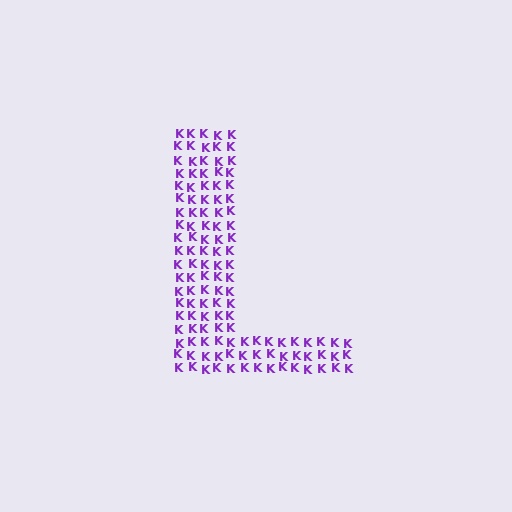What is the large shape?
The large shape is the letter L.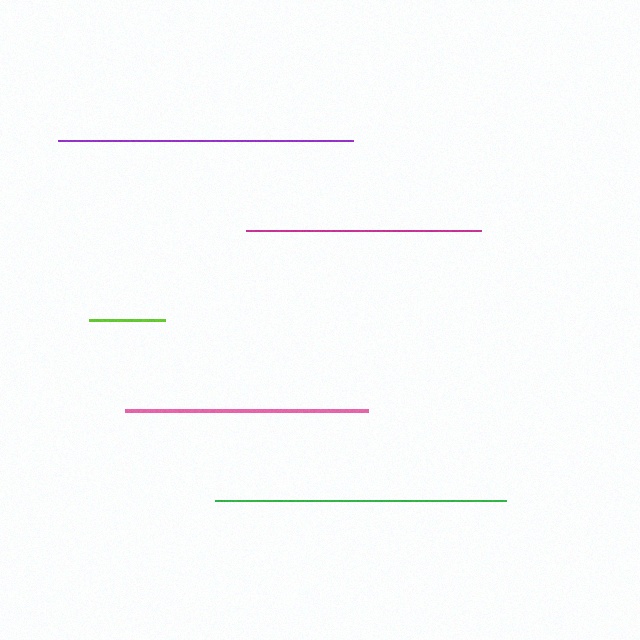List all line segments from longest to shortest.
From longest to shortest: purple, green, pink, magenta, lime.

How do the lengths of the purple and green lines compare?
The purple and green lines are approximately the same length.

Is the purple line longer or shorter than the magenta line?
The purple line is longer than the magenta line.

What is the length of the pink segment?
The pink segment is approximately 243 pixels long.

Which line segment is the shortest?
The lime line is the shortest at approximately 76 pixels.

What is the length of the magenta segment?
The magenta segment is approximately 236 pixels long.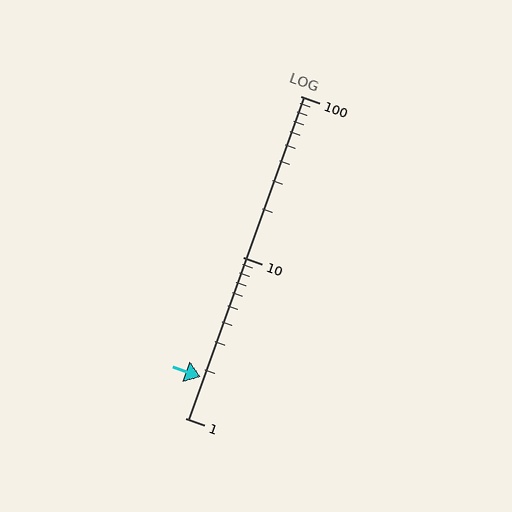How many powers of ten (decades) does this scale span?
The scale spans 2 decades, from 1 to 100.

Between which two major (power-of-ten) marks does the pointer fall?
The pointer is between 1 and 10.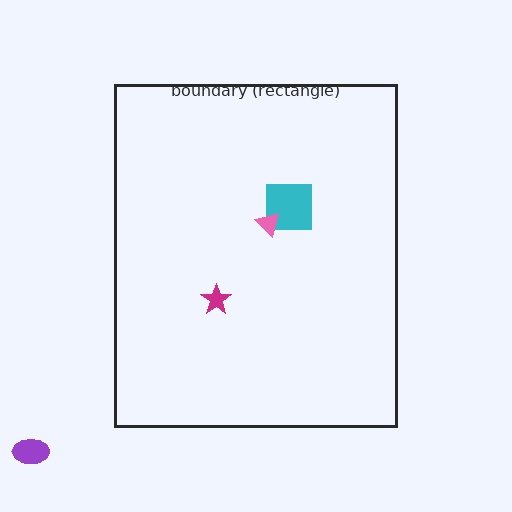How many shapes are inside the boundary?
3 inside, 1 outside.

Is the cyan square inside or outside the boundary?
Inside.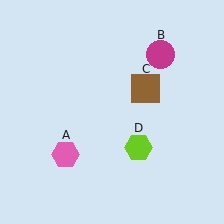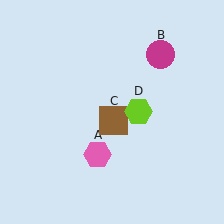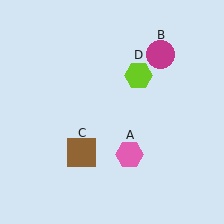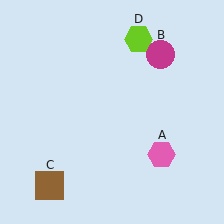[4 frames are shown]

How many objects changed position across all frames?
3 objects changed position: pink hexagon (object A), brown square (object C), lime hexagon (object D).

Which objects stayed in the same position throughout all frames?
Magenta circle (object B) remained stationary.